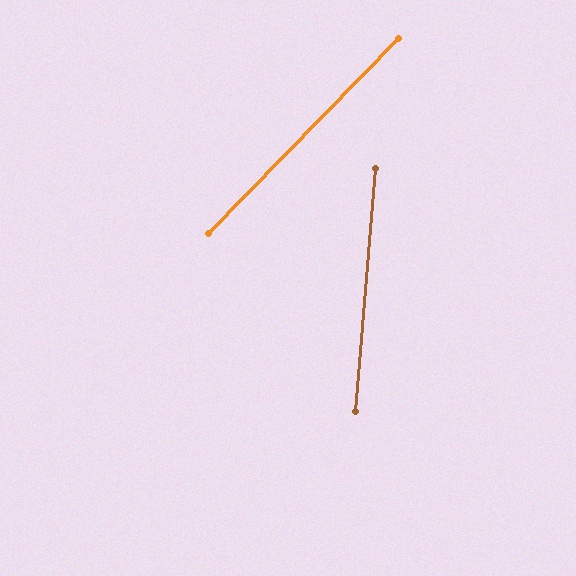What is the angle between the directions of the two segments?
Approximately 40 degrees.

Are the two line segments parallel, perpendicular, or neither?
Neither parallel nor perpendicular — they differ by about 40°.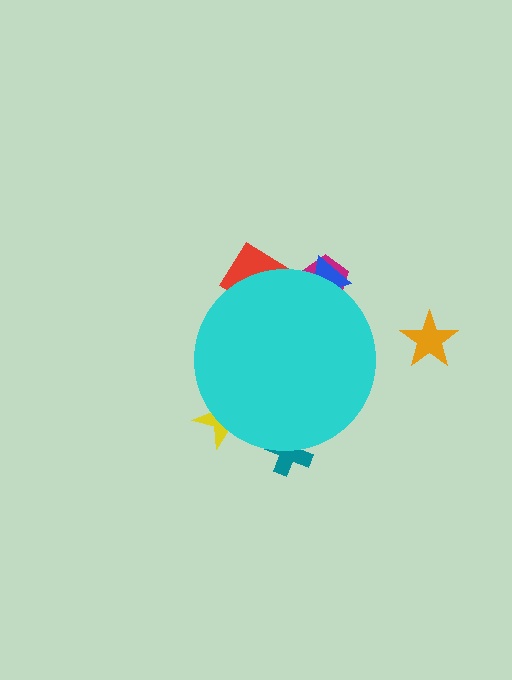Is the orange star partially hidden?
No, the orange star is fully visible.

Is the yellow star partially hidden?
Yes, the yellow star is partially hidden behind the cyan circle.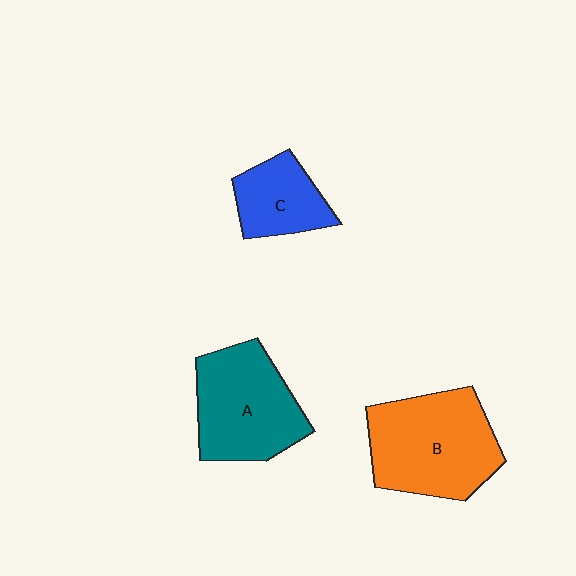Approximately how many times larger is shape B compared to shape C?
Approximately 2.0 times.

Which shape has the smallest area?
Shape C (blue).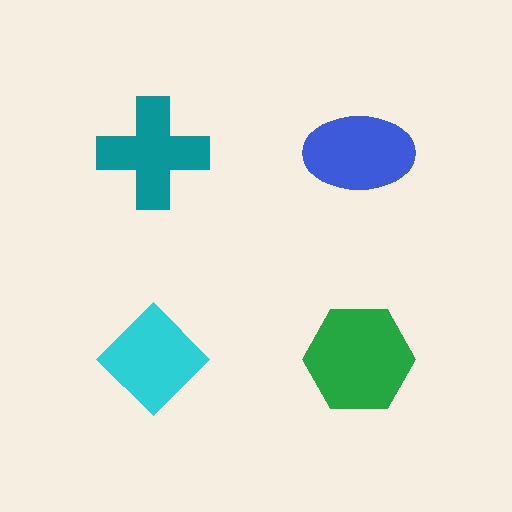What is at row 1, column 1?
A teal cross.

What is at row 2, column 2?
A green hexagon.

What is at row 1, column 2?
A blue ellipse.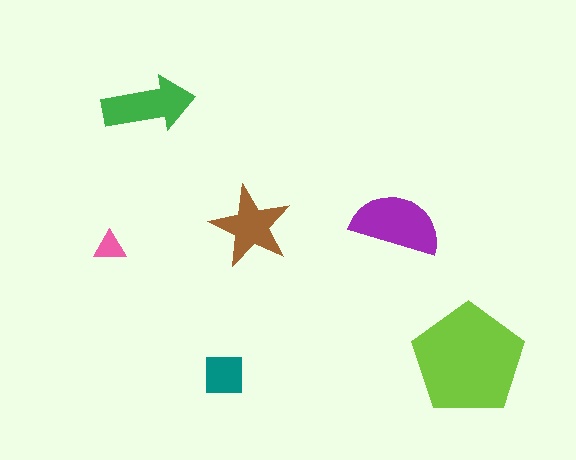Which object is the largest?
The lime pentagon.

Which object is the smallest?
The pink triangle.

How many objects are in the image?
There are 6 objects in the image.